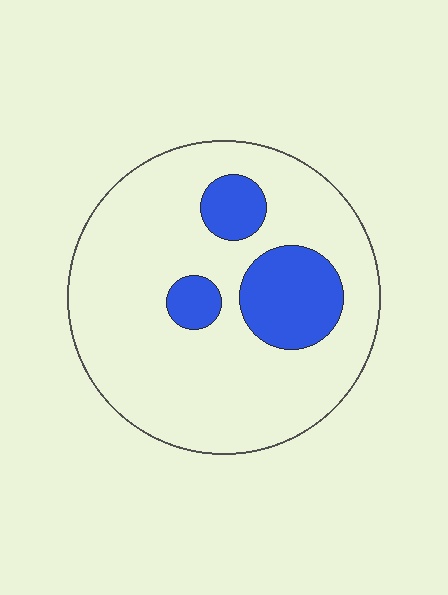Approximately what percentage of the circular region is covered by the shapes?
Approximately 20%.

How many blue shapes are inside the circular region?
3.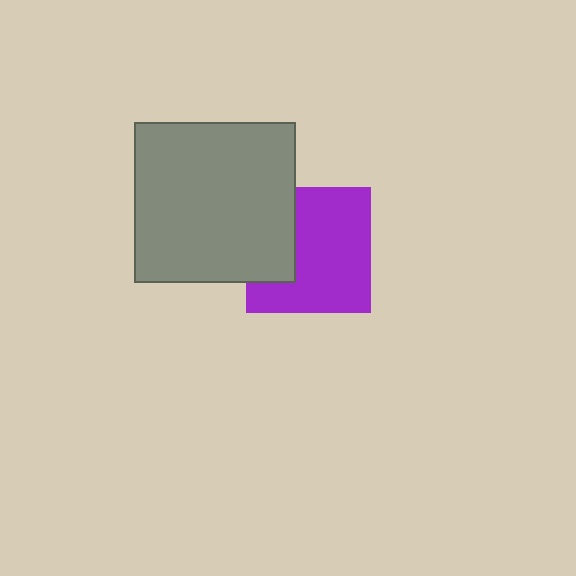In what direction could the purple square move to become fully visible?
The purple square could move right. That would shift it out from behind the gray square entirely.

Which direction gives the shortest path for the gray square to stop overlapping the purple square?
Moving left gives the shortest separation.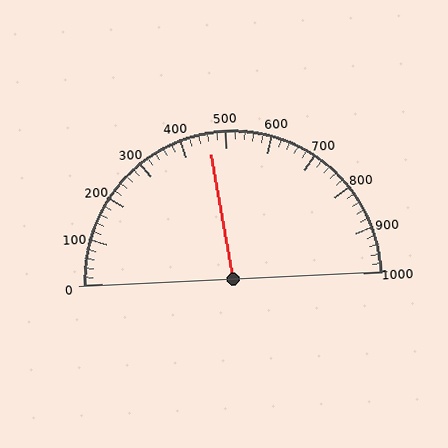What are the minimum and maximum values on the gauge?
The gauge ranges from 0 to 1000.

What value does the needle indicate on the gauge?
The needle indicates approximately 460.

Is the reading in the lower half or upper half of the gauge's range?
The reading is in the lower half of the range (0 to 1000).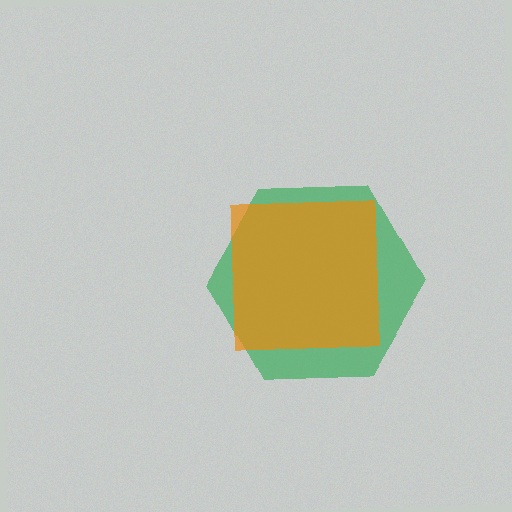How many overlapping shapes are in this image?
There are 2 overlapping shapes in the image.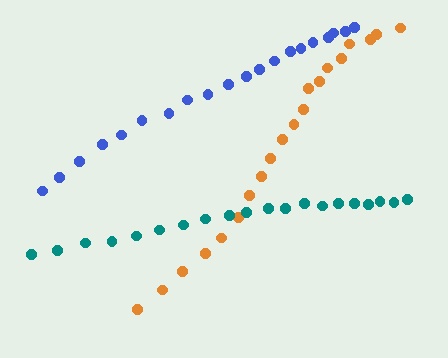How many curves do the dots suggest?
There are 3 distinct paths.